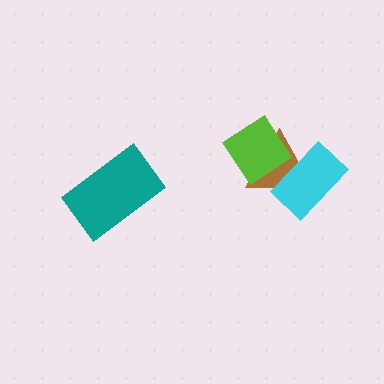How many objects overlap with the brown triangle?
2 objects overlap with the brown triangle.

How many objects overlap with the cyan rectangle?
1 object overlaps with the cyan rectangle.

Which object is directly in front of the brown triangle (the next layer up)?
The lime diamond is directly in front of the brown triangle.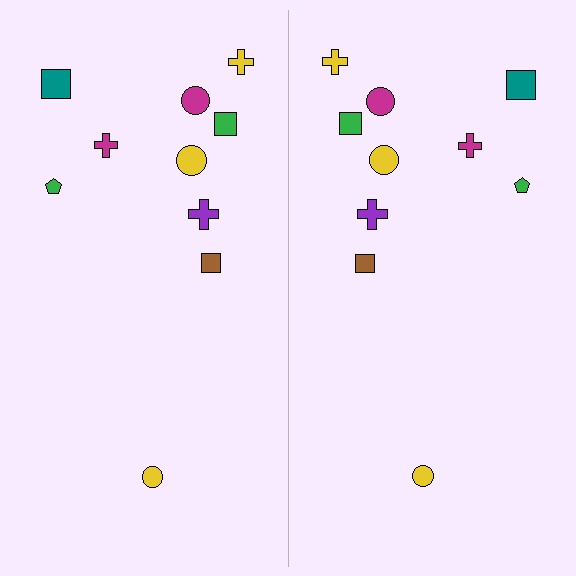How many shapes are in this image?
There are 20 shapes in this image.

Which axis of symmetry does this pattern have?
The pattern has a vertical axis of symmetry running through the center of the image.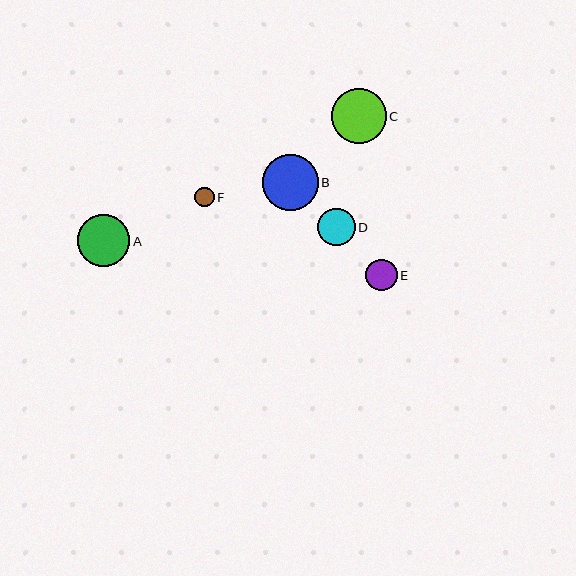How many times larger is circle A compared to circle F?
Circle A is approximately 2.7 times the size of circle F.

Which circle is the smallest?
Circle F is the smallest with a size of approximately 20 pixels.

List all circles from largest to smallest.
From largest to smallest: B, C, A, D, E, F.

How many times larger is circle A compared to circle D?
Circle A is approximately 1.4 times the size of circle D.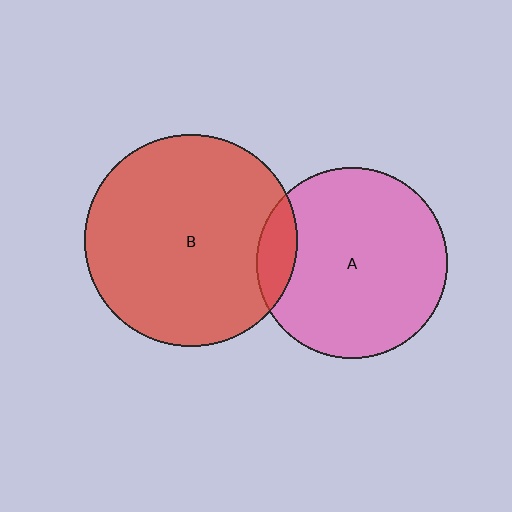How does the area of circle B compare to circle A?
Approximately 1.2 times.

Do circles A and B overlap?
Yes.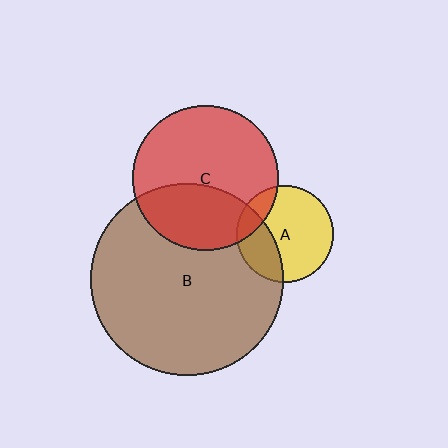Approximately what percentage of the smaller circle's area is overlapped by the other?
Approximately 35%.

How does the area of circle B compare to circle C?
Approximately 1.8 times.